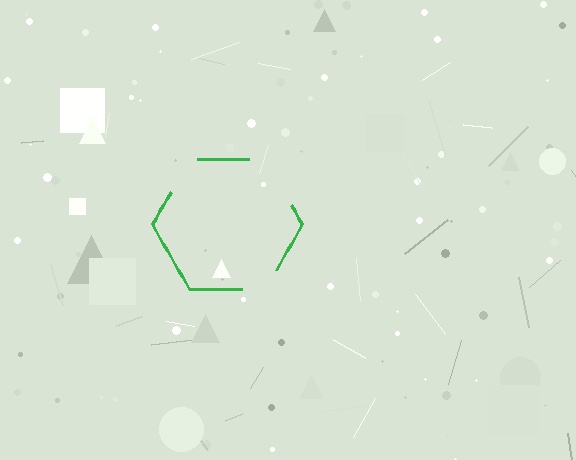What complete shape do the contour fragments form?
The contour fragments form a hexagon.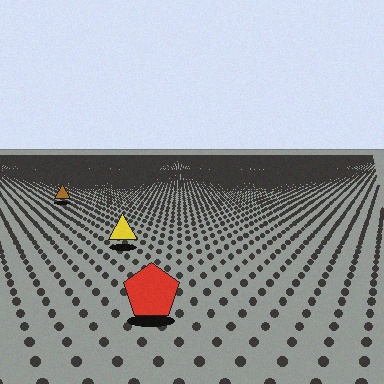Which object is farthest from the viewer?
The brown triangle is farthest from the viewer. It appears smaller and the ground texture around it is denser.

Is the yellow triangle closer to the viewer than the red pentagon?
No. The red pentagon is closer — you can tell from the texture gradient: the ground texture is coarser near it.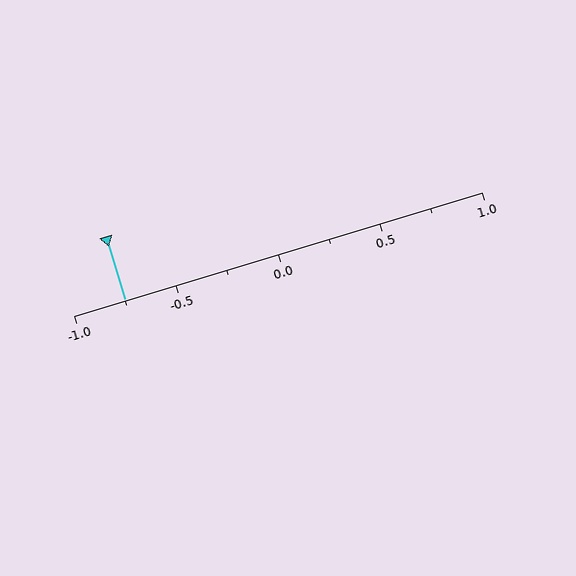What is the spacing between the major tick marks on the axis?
The major ticks are spaced 0.5 apart.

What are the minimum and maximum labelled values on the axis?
The axis runs from -1.0 to 1.0.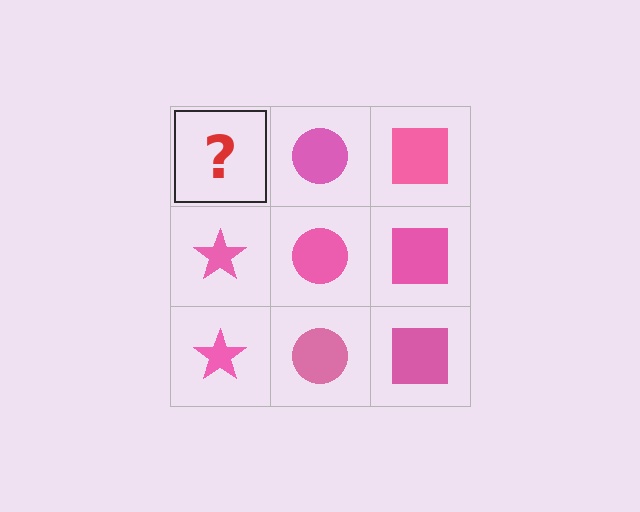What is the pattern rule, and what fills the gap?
The rule is that each column has a consistent shape. The gap should be filled with a pink star.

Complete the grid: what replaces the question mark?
The question mark should be replaced with a pink star.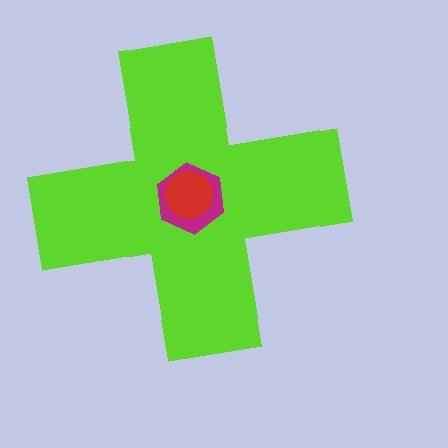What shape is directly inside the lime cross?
The magenta hexagon.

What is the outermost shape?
The lime cross.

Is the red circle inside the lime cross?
Yes.